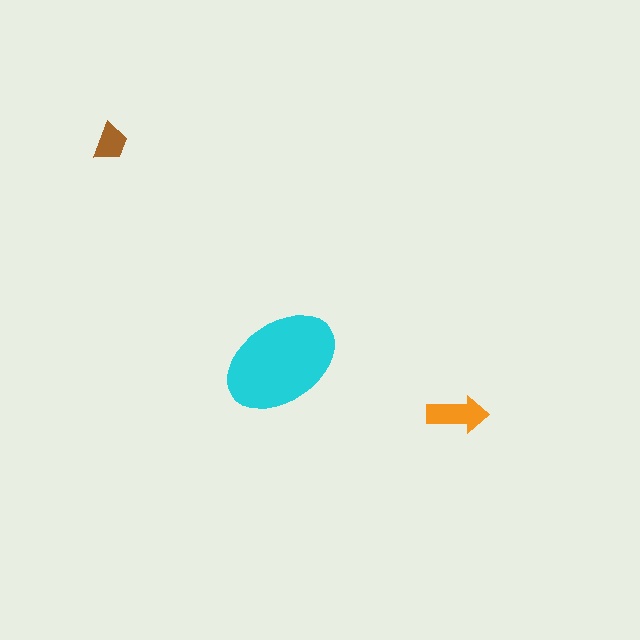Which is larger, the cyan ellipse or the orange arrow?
The cyan ellipse.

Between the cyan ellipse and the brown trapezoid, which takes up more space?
The cyan ellipse.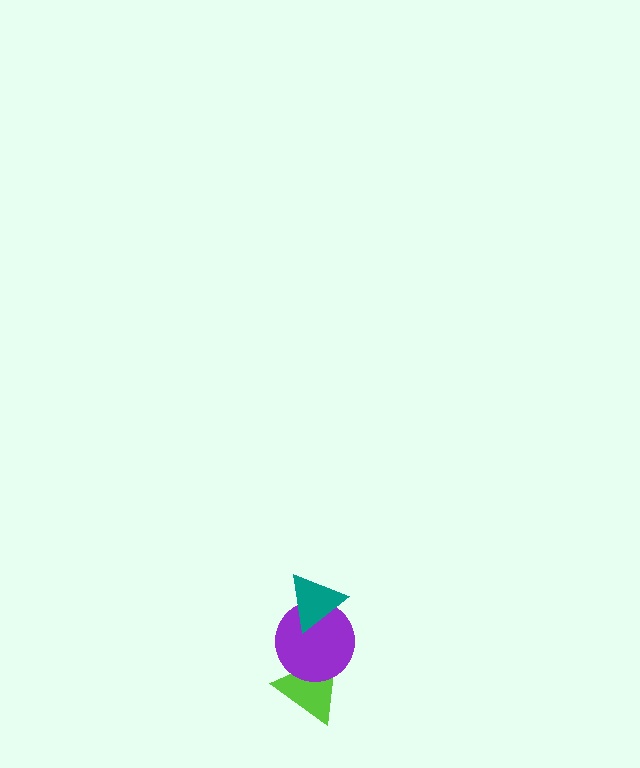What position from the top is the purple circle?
The purple circle is 2nd from the top.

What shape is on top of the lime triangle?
The purple circle is on top of the lime triangle.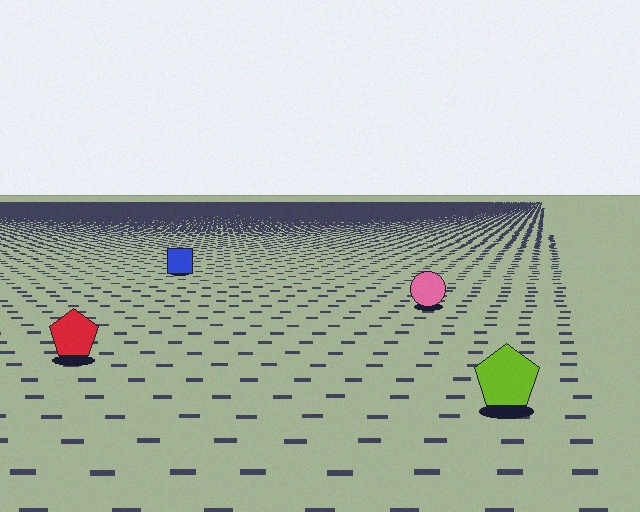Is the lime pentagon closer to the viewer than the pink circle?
Yes. The lime pentagon is closer — you can tell from the texture gradient: the ground texture is coarser near it.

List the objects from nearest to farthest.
From nearest to farthest: the lime pentagon, the red pentagon, the pink circle, the blue square.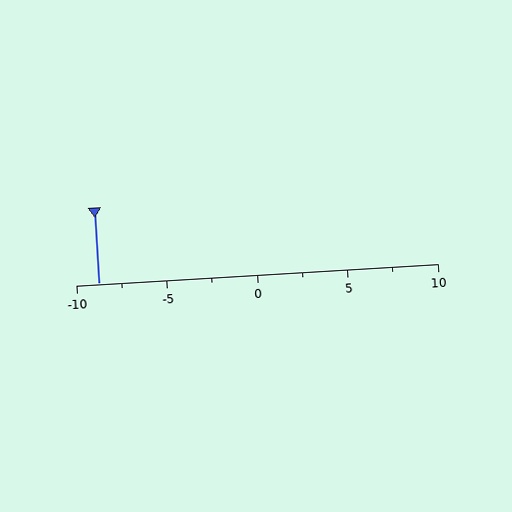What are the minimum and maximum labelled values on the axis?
The axis runs from -10 to 10.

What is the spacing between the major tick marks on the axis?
The major ticks are spaced 5 apart.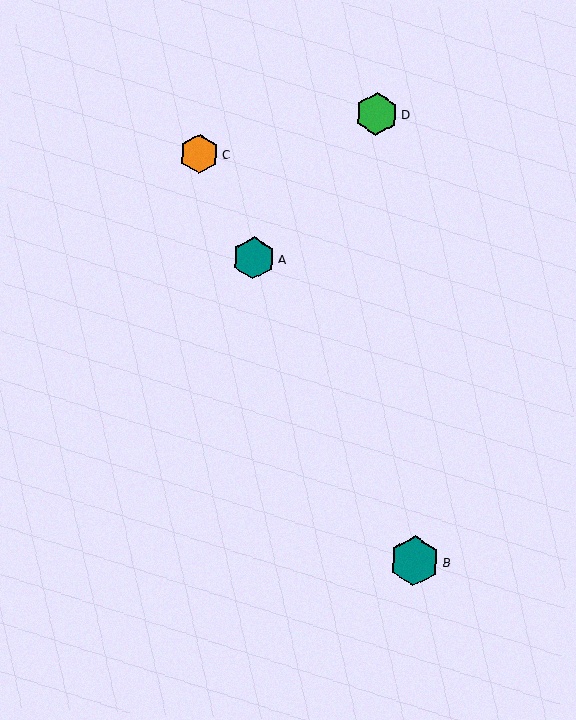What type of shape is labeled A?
Shape A is a teal hexagon.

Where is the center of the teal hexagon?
The center of the teal hexagon is at (414, 561).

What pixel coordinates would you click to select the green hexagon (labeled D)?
Click at (377, 114) to select the green hexagon D.